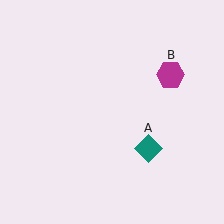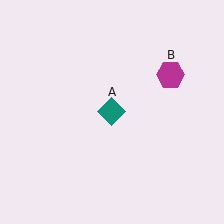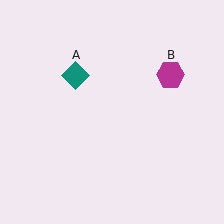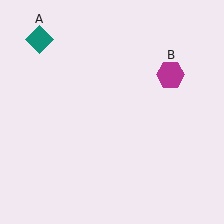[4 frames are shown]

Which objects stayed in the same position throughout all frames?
Magenta hexagon (object B) remained stationary.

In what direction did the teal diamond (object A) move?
The teal diamond (object A) moved up and to the left.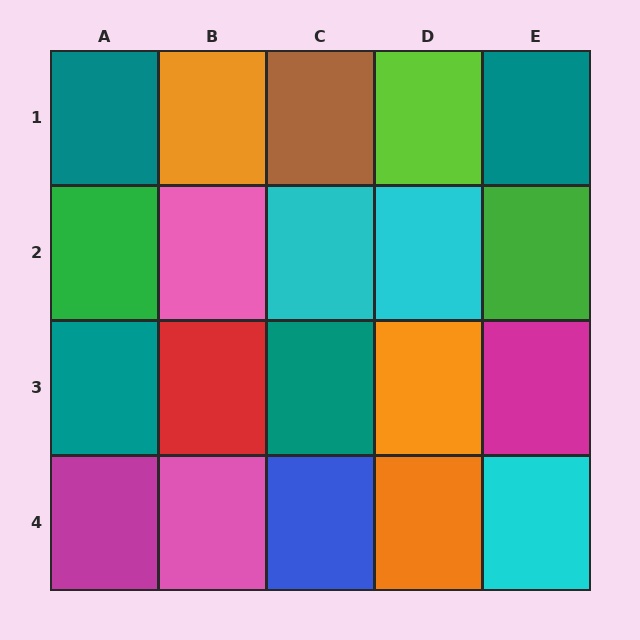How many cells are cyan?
3 cells are cyan.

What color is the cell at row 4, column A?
Magenta.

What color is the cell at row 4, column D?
Orange.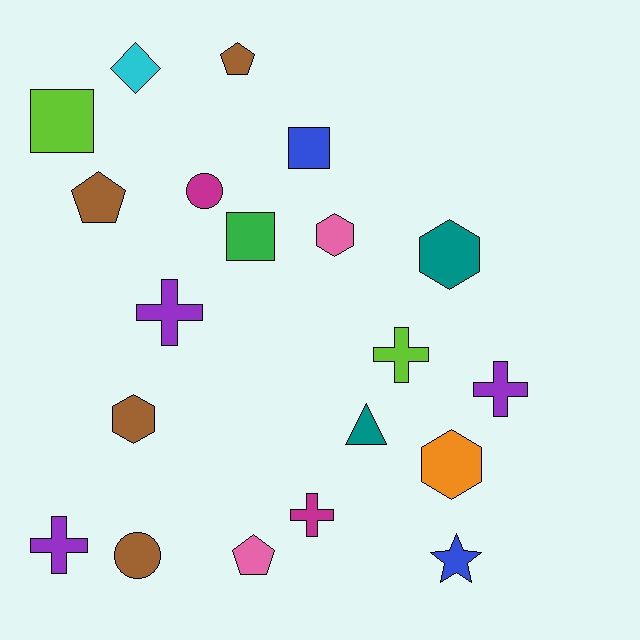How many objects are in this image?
There are 20 objects.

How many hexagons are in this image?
There are 4 hexagons.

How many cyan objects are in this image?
There is 1 cyan object.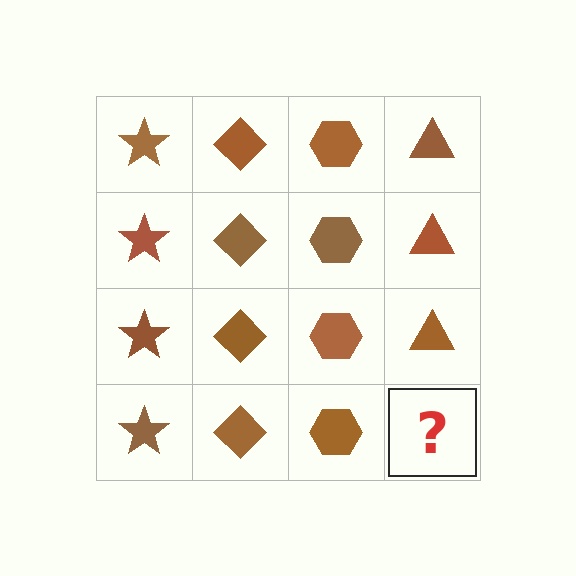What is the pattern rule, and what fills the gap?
The rule is that each column has a consistent shape. The gap should be filled with a brown triangle.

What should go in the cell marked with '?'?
The missing cell should contain a brown triangle.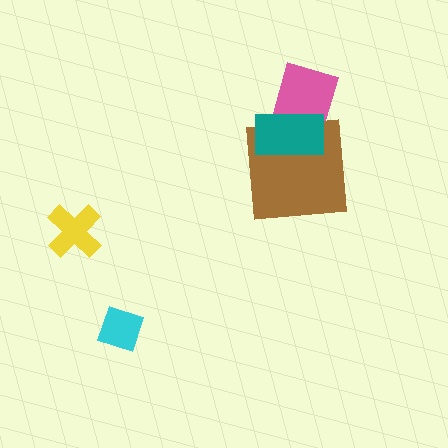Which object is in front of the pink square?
The teal rectangle is in front of the pink square.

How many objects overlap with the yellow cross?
0 objects overlap with the yellow cross.